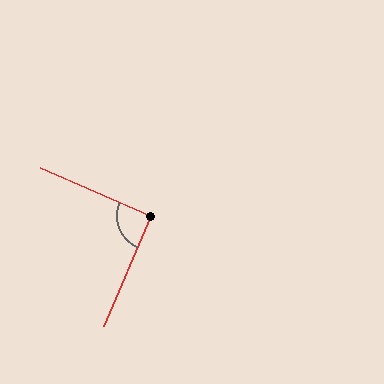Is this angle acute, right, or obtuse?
It is approximately a right angle.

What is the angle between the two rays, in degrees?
Approximately 90 degrees.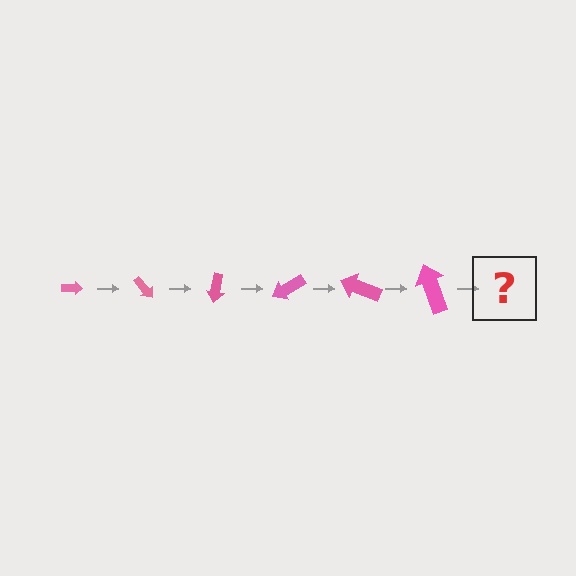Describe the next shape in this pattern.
It should be an arrow, larger than the previous one and rotated 300 degrees from the start.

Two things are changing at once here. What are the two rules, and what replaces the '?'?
The two rules are that the arrow grows larger each step and it rotates 50 degrees each step. The '?' should be an arrow, larger than the previous one and rotated 300 degrees from the start.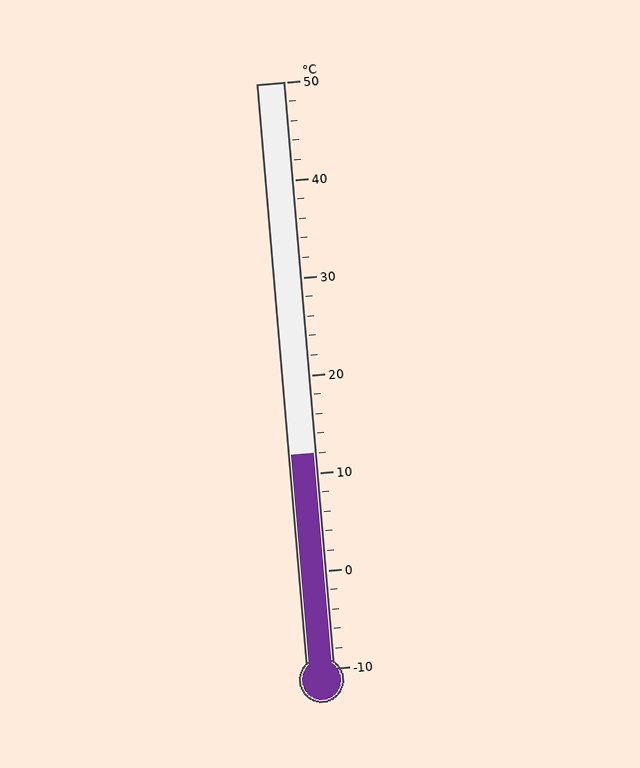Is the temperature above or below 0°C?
The temperature is above 0°C.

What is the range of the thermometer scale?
The thermometer scale ranges from -10°C to 50°C.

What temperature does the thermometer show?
The thermometer shows approximately 12°C.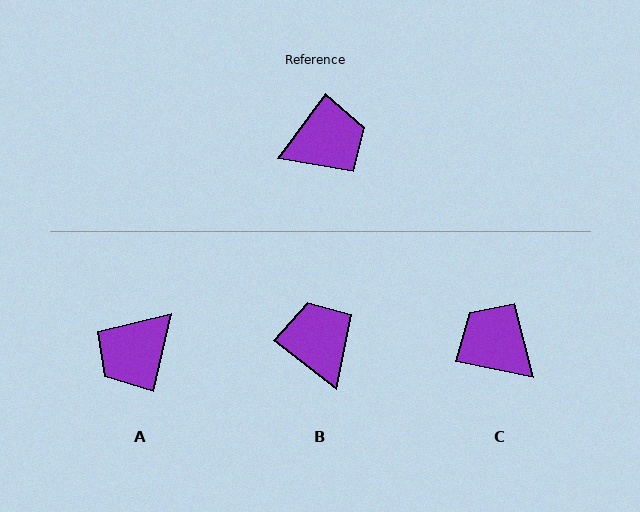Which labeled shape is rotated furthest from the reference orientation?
A, about 157 degrees away.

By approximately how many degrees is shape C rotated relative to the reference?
Approximately 114 degrees counter-clockwise.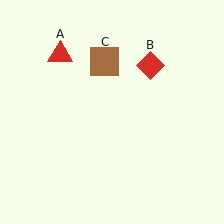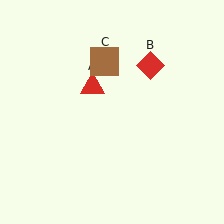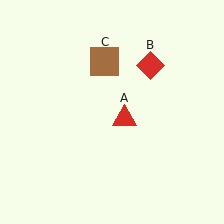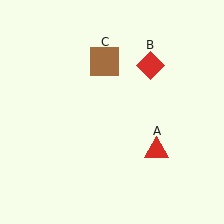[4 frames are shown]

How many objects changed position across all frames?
1 object changed position: red triangle (object A).